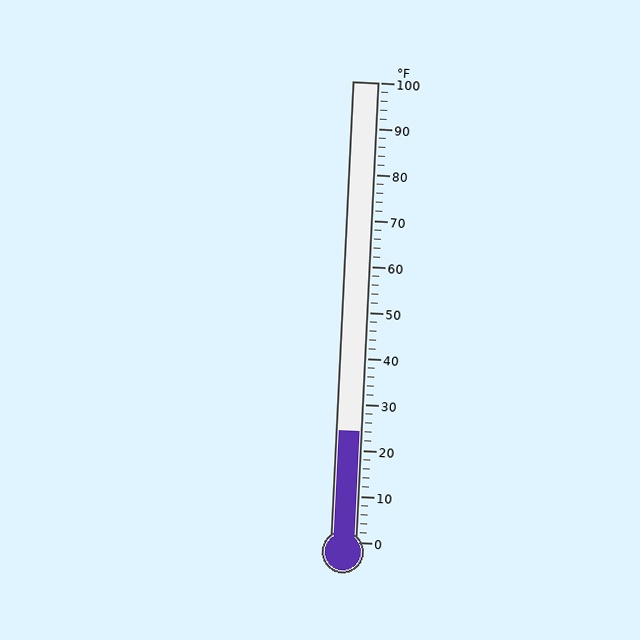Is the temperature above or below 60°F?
The temperature is below 60°F.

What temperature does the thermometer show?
The thermometer shows approximately 24°F.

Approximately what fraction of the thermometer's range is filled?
The thermometer is filled to approximately 25% of its range.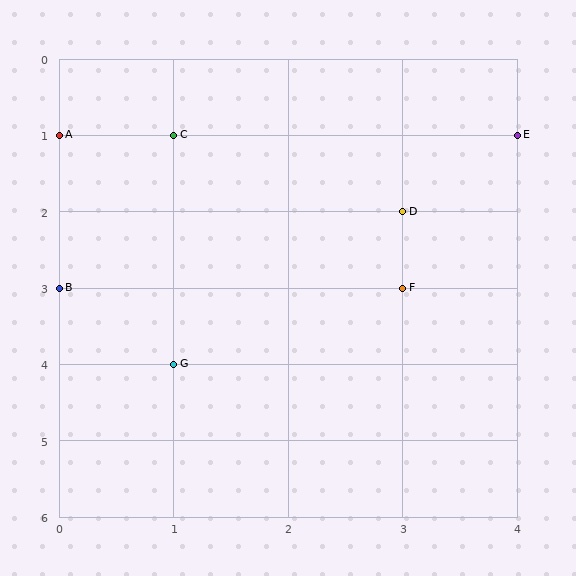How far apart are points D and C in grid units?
Points D and C are 2 columns and 1 row apart (about 2.2 grid units diagonally).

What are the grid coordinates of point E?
Point E is at grid coordinates (4, 1).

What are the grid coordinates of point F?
Point F is at grid coordinates (3, 3).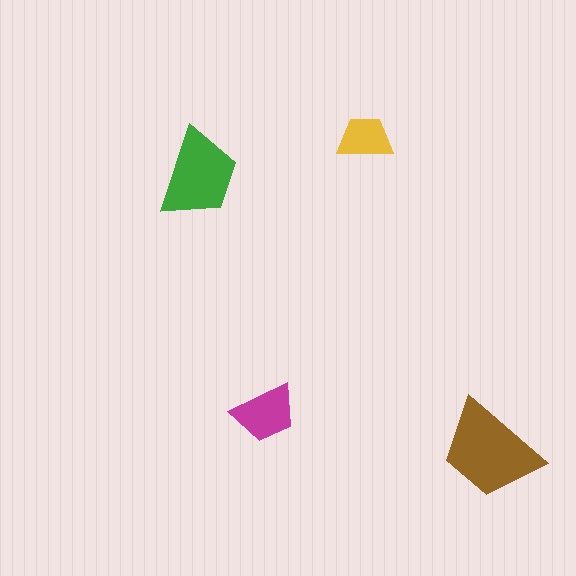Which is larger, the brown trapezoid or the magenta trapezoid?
The brown one.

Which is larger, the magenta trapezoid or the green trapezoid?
The green one.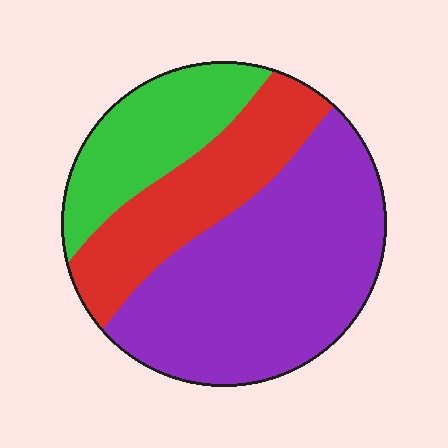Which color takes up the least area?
Green, at roughly 20%.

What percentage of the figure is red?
Red covers about 25% of the figure.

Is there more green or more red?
Red.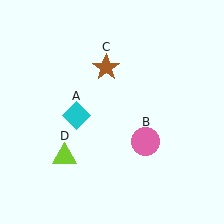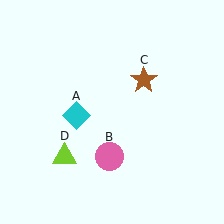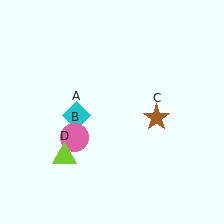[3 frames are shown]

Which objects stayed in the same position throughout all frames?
Cyan diamond (object A) and lime triangle (object D) remained stationary.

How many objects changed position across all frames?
2 objects changed position: pink circle (object B), brown star (object C).